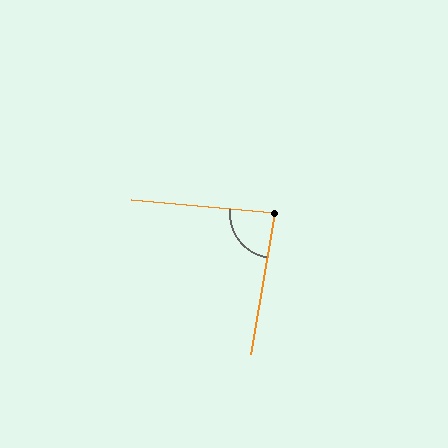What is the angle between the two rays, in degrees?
Approximately 85 degrees.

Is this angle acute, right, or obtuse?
It is approximately a right angle.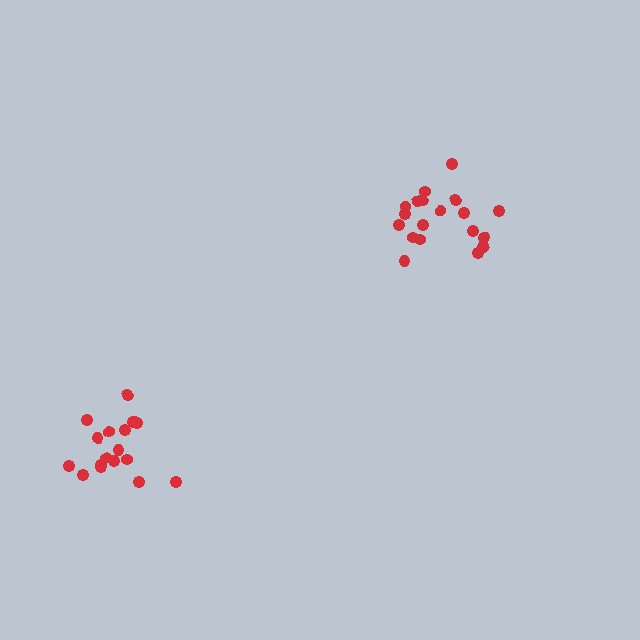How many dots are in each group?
Group 1: 19 dots, Group 2: 18 dots (37 total).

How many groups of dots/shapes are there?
There are 2 groups.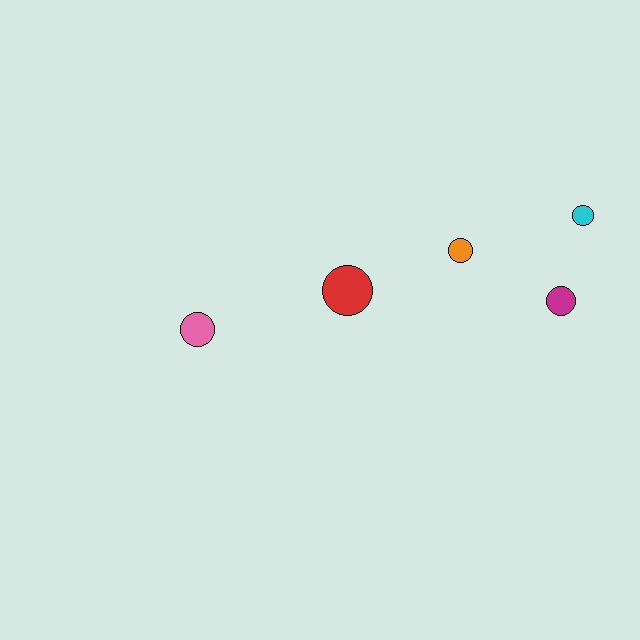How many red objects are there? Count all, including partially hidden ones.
There is 1 red object.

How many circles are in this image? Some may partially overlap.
There are 5 circles.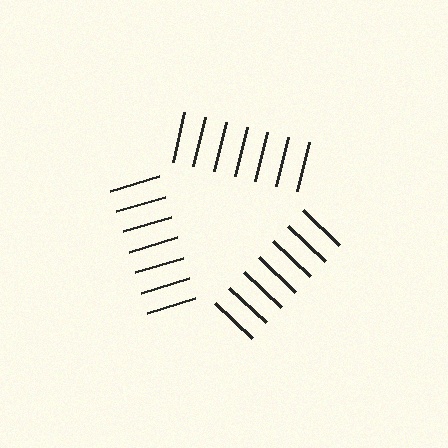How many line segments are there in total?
21 — 7 along each of the 3 edges.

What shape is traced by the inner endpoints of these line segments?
An illusory triangle — the line segments terminate on its edges but no continuous stroke is drawn.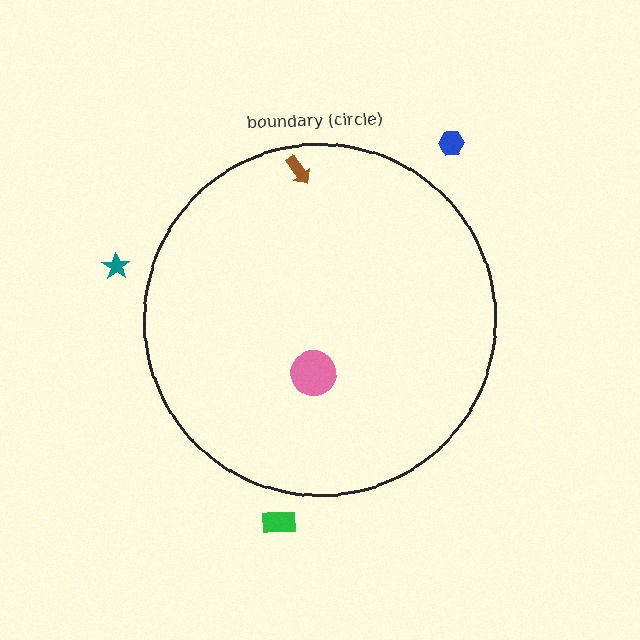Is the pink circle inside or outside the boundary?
Inside.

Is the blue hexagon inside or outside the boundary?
Outside.